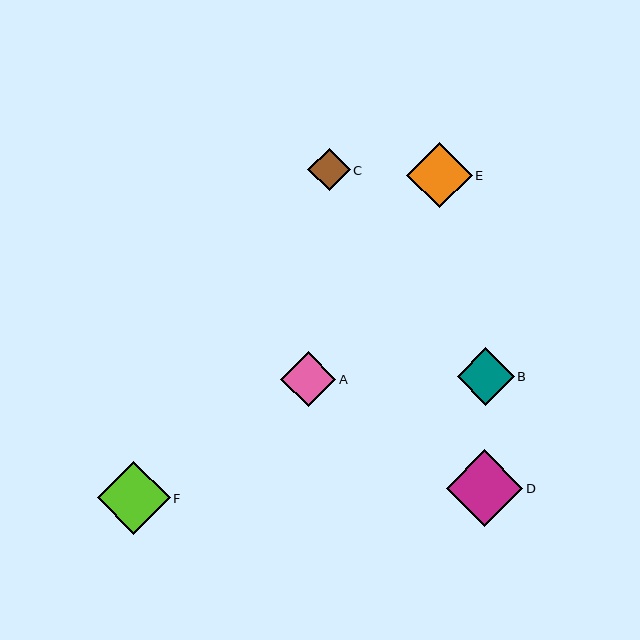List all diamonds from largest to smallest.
From largest to smallest: D, F, E, B, A, C.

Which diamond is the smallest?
Diamond C is the smallest with a size of approximately 43 pixels.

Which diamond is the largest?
Diamond D is the largest with a size of approximately 77 pixels.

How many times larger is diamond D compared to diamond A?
Diamond D is approximately 1.4 times the size of diamond A.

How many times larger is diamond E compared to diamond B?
Diamond E is approximately 1.1 times the size of diamond B.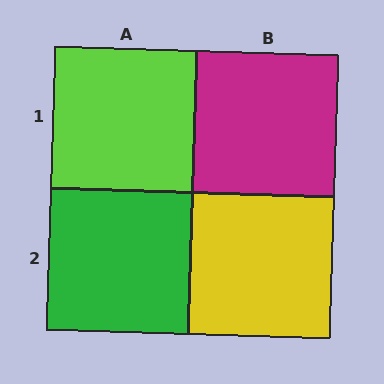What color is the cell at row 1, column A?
Lime.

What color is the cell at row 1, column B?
Magenta.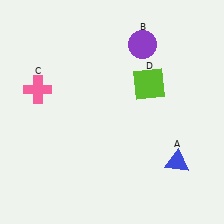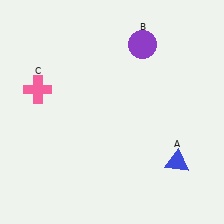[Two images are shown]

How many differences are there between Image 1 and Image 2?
There is 1 difference between the two images.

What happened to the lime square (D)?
The lime square (D) was removed in Image 2. It was in the top-right area of Image 1.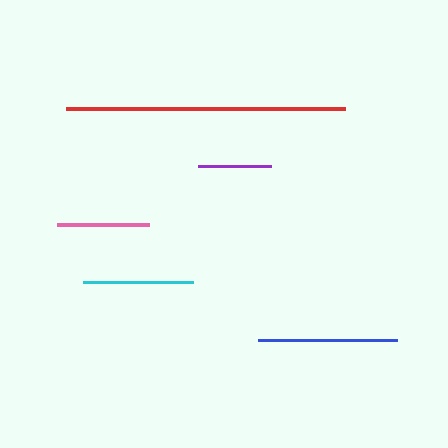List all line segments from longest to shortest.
From longest to shortest: red, blue, cyan, pink, purple.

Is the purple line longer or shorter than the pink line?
The pink line is longer than the purple line.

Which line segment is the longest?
The red line is the longest at approximately 278 pixels.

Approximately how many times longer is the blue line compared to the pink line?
The blue line is approximately 1.5 times the length of the pink line.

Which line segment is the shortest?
The purple line is the shortest at approximately 73 pixels.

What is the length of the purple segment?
The purple segment is approximately 73 pixels long.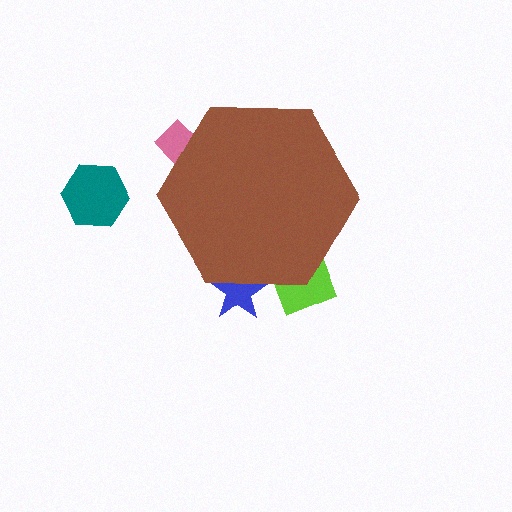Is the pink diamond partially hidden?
Yes, the pink diamond is partially hidden behind the brown hexagon.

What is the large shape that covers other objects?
A brown hexagon.